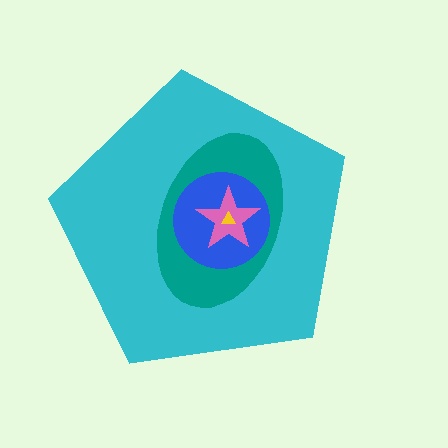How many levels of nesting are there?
5.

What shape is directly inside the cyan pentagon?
The teal ellipse.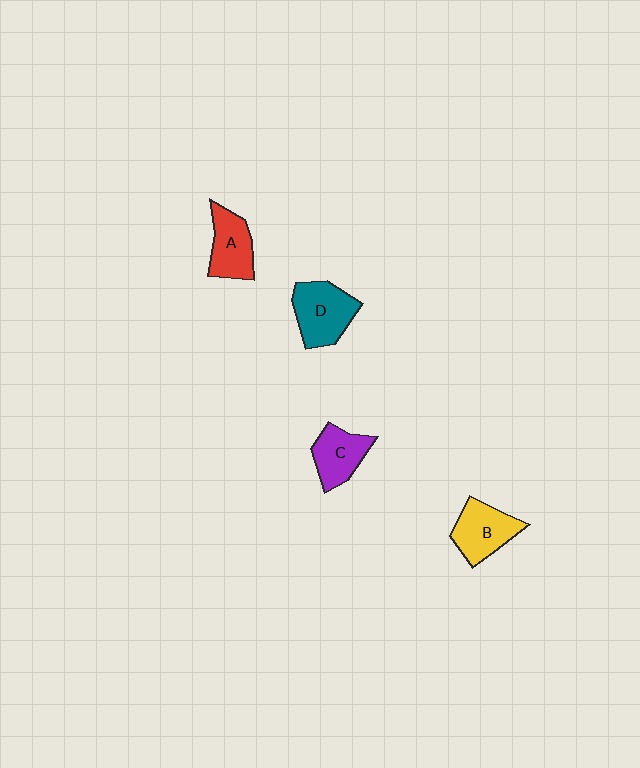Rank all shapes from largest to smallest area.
From largest to smallest: D (teal), B (yellow), A (red), C (purple).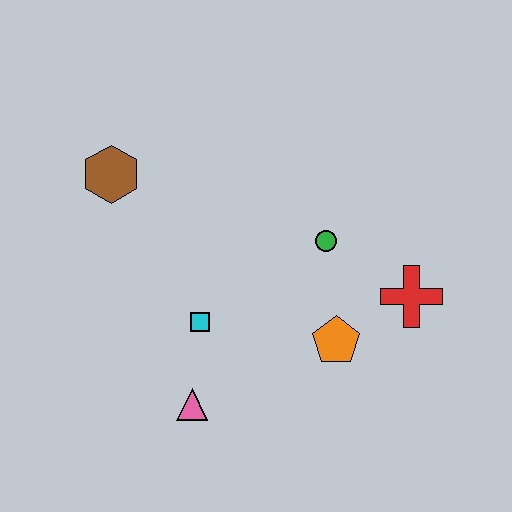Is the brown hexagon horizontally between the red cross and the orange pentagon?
No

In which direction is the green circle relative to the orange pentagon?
The green circle is above the orange pentagon.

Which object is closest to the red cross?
The orange pentagon is closest to the red cross.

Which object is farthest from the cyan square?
The red cross is farthest from the cyan square.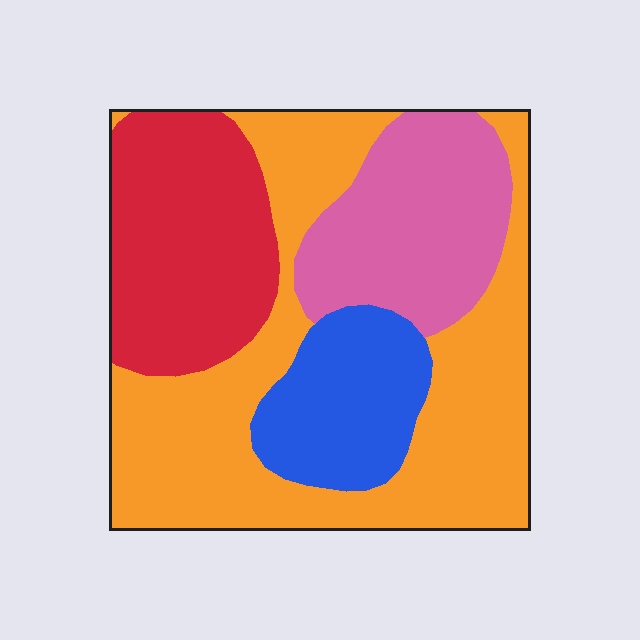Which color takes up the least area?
Blue, at roughly 15%.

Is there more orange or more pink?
Orange.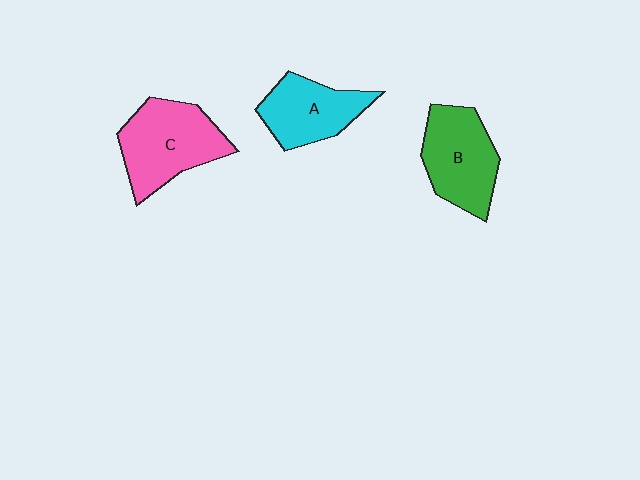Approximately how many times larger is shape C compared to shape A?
Approximately 1.3 times.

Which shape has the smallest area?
Shape A (cyan).